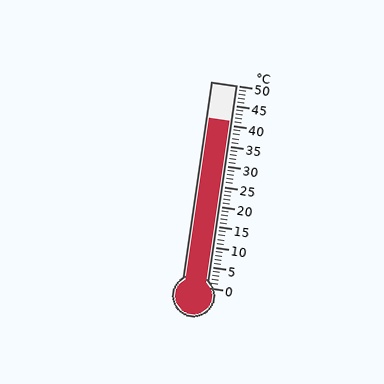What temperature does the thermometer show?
The thermometer shows approximately 41°C.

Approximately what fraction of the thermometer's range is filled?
The thermometer is filled to approximately 80% of its range.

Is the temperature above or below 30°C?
The temperature is above 30°C.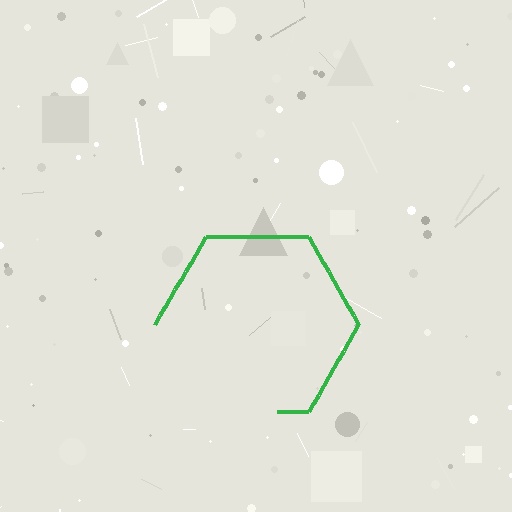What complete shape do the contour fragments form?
The contour fragments form a hexagon.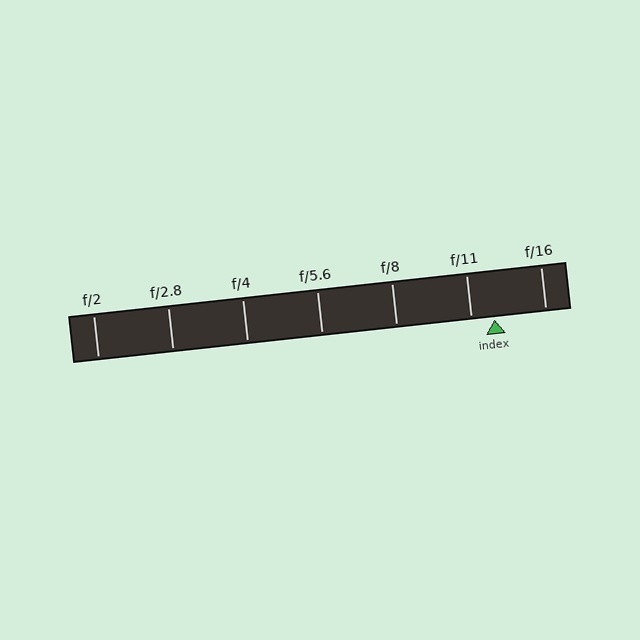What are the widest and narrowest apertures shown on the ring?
The widest aperture shown is f/2 and the narrowest is f/16.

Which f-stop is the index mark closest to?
The index mark is closest to f/11.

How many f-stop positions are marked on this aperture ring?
There are 7 f-stop positions marked.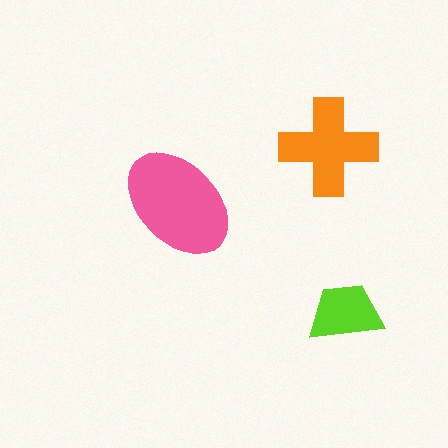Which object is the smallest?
The lime trapezoid.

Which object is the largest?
The pink ellipse.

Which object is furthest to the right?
The lime trapezoid is rightmost.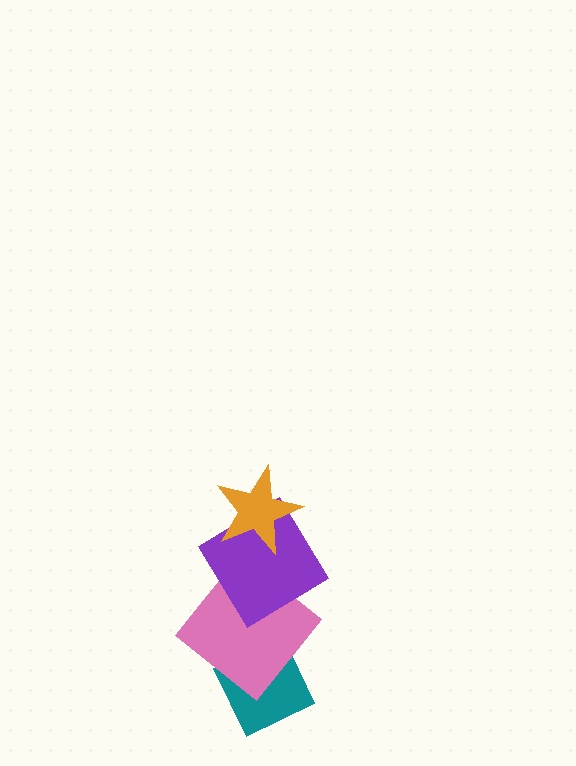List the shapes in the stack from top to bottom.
From top to bottom: the orange star, the purple diamond, the pink diamond, the teal diamond.